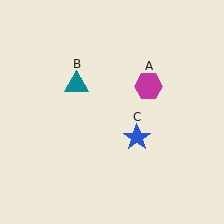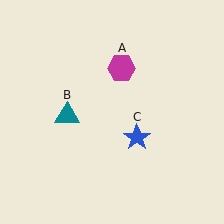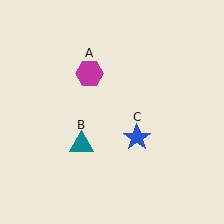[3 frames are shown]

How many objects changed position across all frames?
2 objects changed position: magenta hexagon (object A), teal triangle (object B).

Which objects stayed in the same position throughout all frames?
Blue star (object C) remained stationary.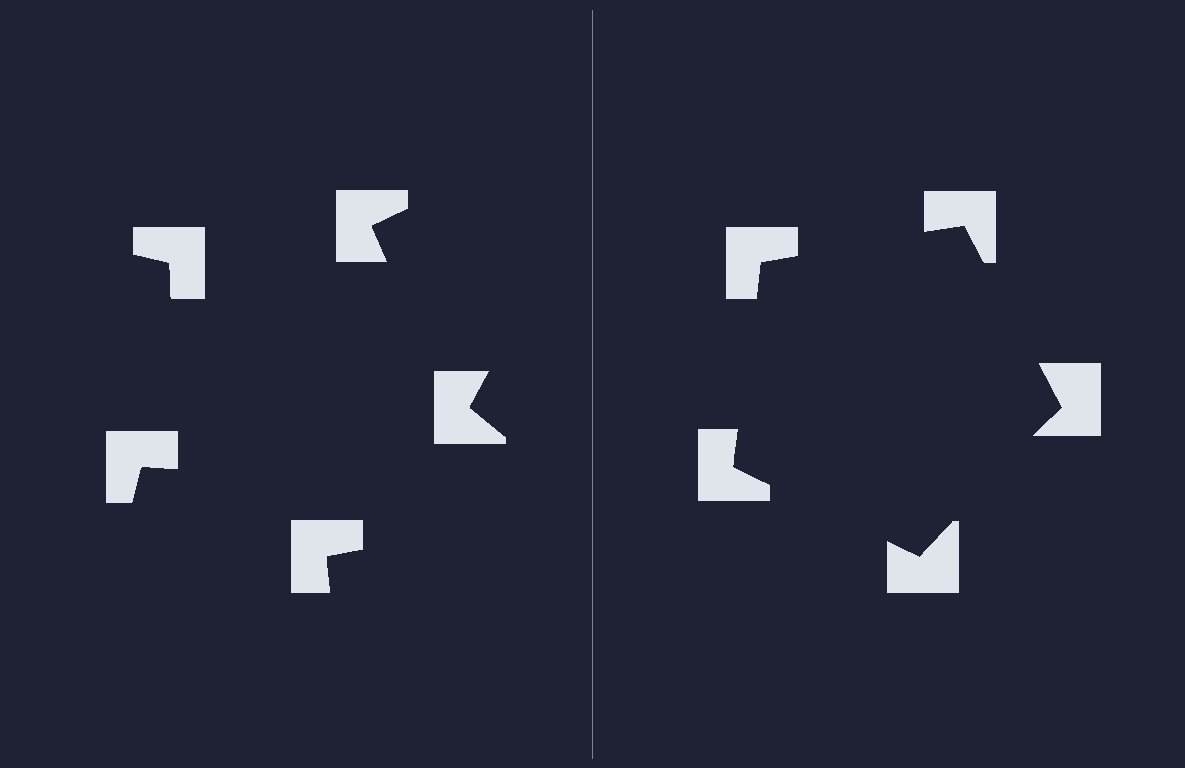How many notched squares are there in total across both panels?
10 — 5 on each side.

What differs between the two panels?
The notched squares are positioned identically on both sides; only the wedge orientations differ. On the right they align to a pentagon; on the left they are misaligned.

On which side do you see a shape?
An illusory pentagon appears on the right side. On the left side the wedge cuts are rotated, so no coherent shape forms.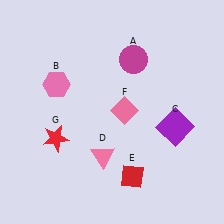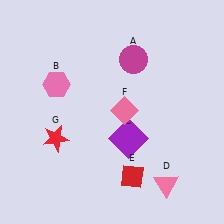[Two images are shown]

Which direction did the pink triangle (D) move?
The pink triangle (D) moved right.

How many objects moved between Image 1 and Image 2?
2 objects moved between the two images.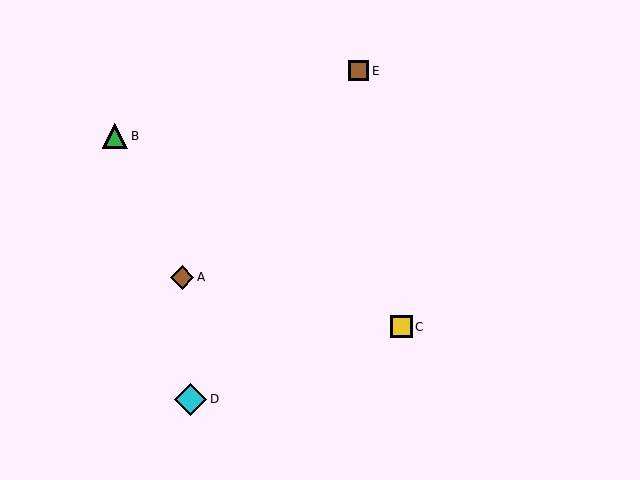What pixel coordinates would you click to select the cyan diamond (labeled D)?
Click at (191, 399) to select the cyan diamond D.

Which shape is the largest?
The cyan diamond (labeled D) is the largest.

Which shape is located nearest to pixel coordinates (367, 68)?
The brown square (labeled E) at (359, 71) is nearest to that location.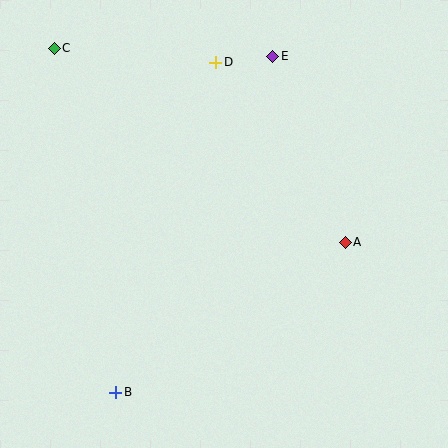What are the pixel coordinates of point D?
Point D is at (216, 62).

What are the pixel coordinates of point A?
Point A is at (345, 242).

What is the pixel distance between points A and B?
The distance between A and B is 274 pixels.